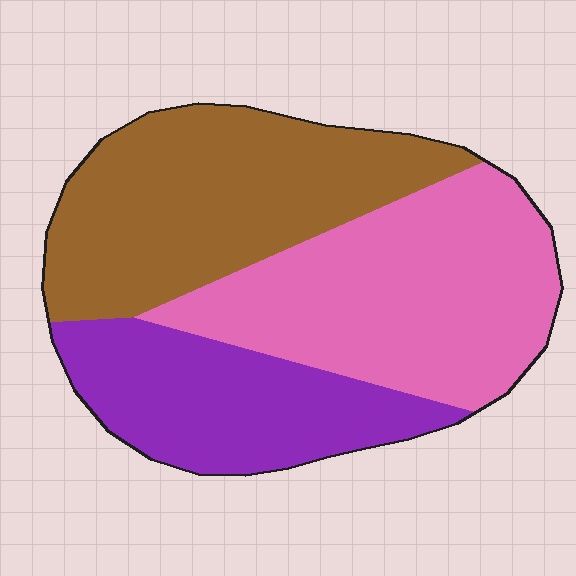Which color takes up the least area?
Purple, at roughly 25%.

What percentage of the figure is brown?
Brown takes up about three eighths (3/8) of the figure.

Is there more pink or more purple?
Pink.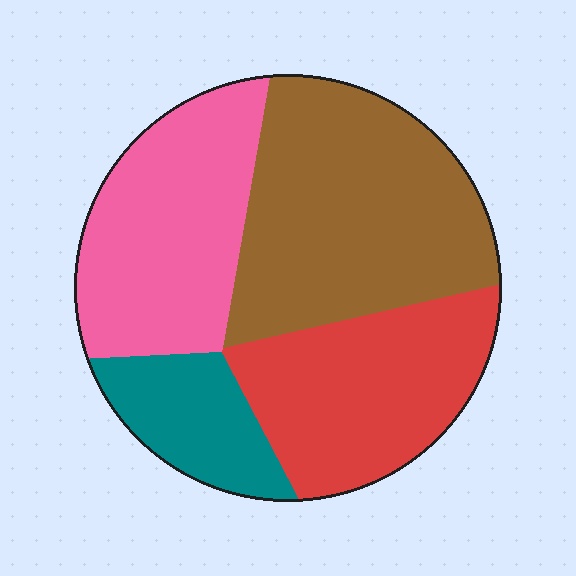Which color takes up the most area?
Brown, at roughly 35%.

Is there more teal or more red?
Red.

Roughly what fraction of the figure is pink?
Pink takes up about one quarter (1/4) of the figure.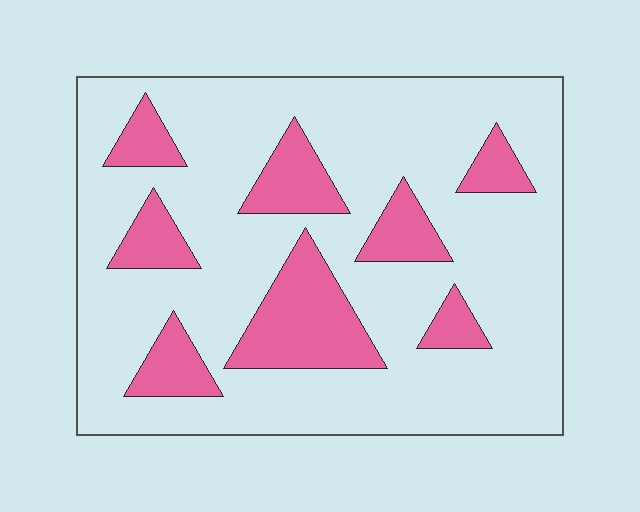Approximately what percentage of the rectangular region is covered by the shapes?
Approximately 20%.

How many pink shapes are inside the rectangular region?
8.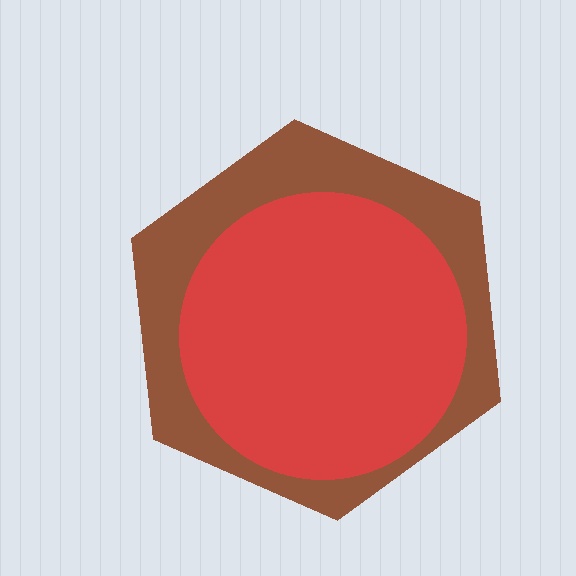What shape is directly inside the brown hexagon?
The red circle.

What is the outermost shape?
The brown hexagon.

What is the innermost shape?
The red circle.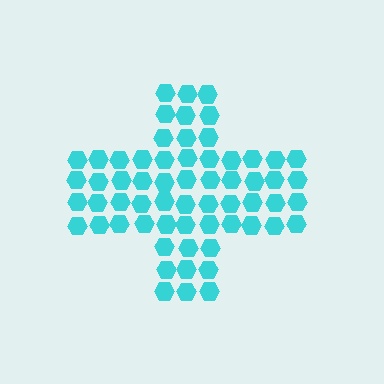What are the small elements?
The small elements are hexagons.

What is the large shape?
The large shape is a cross.